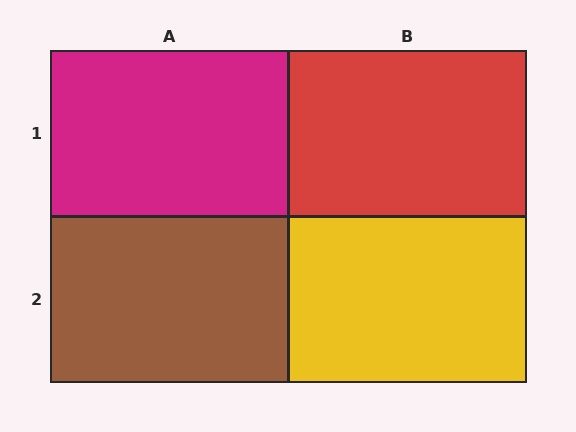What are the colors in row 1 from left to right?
Magenta, red.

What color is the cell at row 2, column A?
Brown.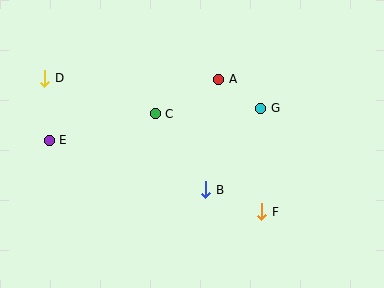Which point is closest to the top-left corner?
Point D is closest to the top-left corner.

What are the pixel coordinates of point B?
Point B is at (206, 190).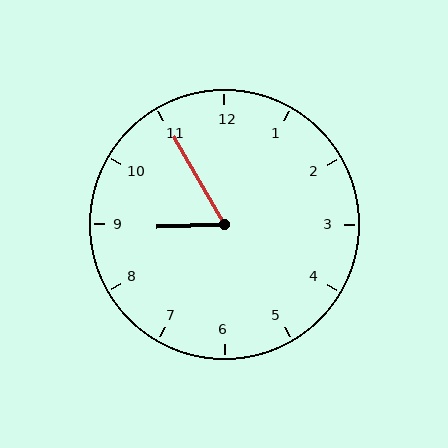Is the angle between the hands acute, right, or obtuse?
It is acute.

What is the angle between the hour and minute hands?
Approximately 62 degrees.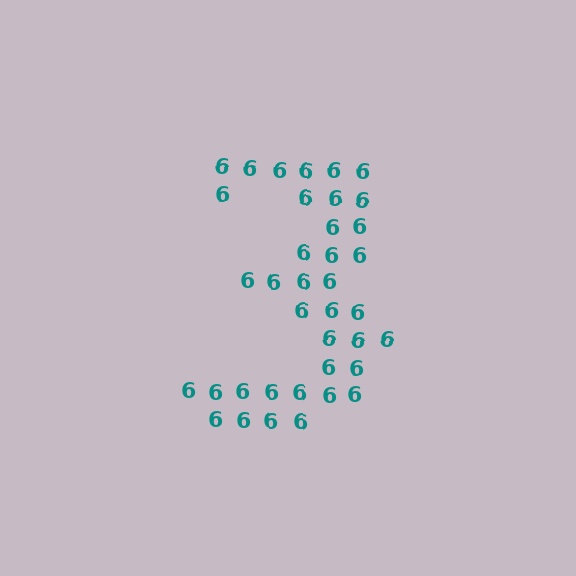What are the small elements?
The small elements are digit 6's.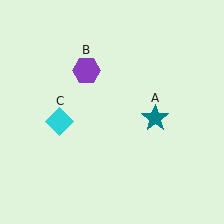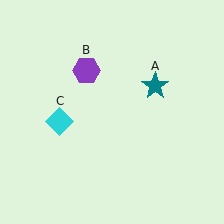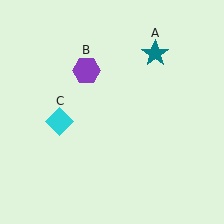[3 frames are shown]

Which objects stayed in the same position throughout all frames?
Purple hexagon (object B) and cyan diamond (object C) remained stationary.